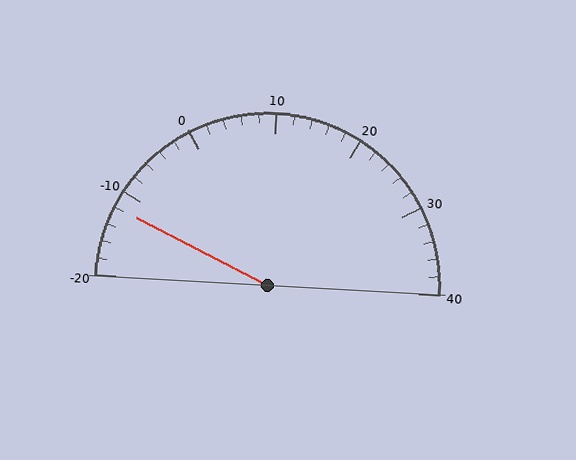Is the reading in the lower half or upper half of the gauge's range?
The reading is in the lower half of the range (-20 to 40).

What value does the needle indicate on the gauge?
The needle indicates approximately -12.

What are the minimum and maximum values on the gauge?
The gauge ranges from -20 to 40.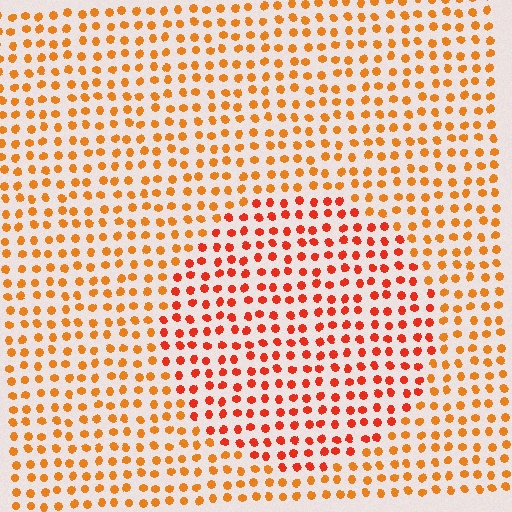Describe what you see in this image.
The image is filled with small orange elements in a uniform arrangement. A circle-shaped region is visible where the elements are tinted to a slightly different hue, forming a subtle color boundary.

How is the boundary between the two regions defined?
The boundary is defined purely by a slight shift in hue (about 25 degrees). Spacing, size, and orientation are identical on both sides.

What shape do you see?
I see a circle.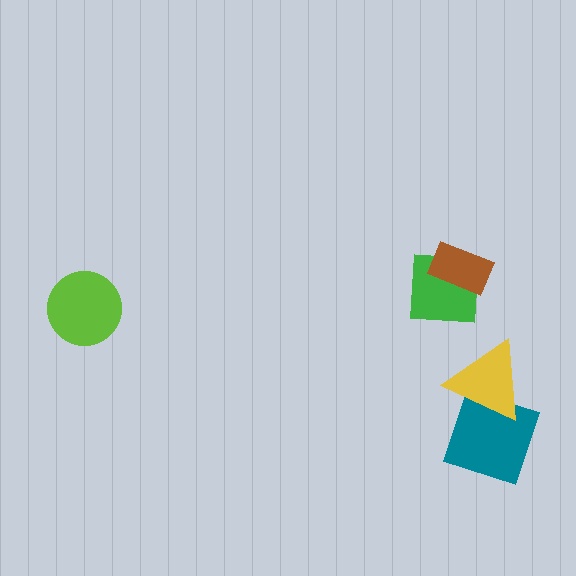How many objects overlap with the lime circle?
0 objects overlap with the lime circle.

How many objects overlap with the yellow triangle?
1 object overlaps with the yellow triangle.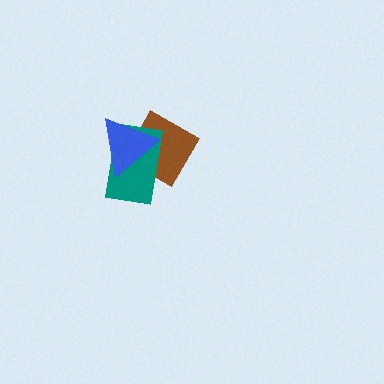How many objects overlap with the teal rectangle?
2 objects overlap with the teal rectangle.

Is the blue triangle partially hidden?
No, no other shape covers it.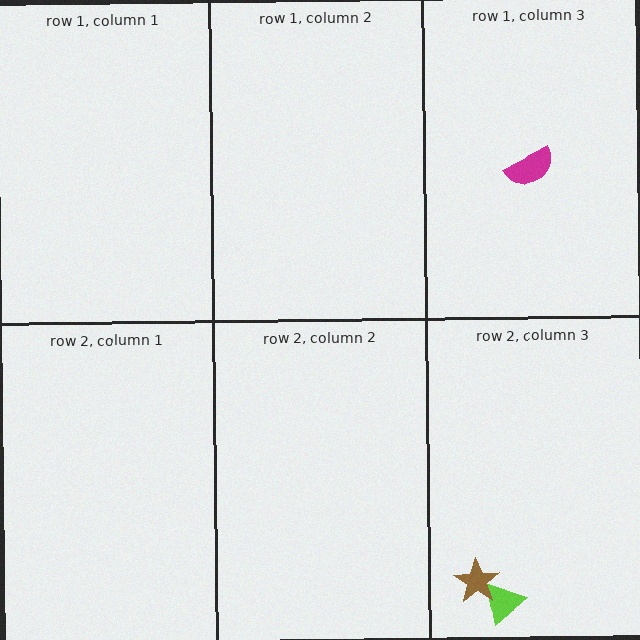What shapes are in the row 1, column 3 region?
The magenta semicircle.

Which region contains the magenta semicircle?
The row 1, column 3 region.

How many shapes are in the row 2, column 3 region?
2.